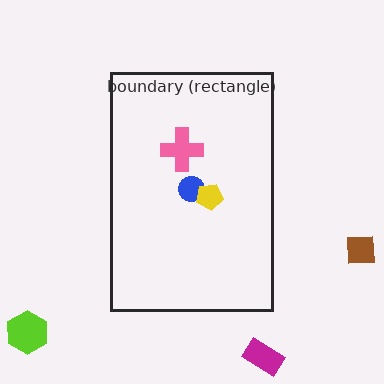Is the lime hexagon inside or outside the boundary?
Outside.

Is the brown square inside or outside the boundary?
Outside.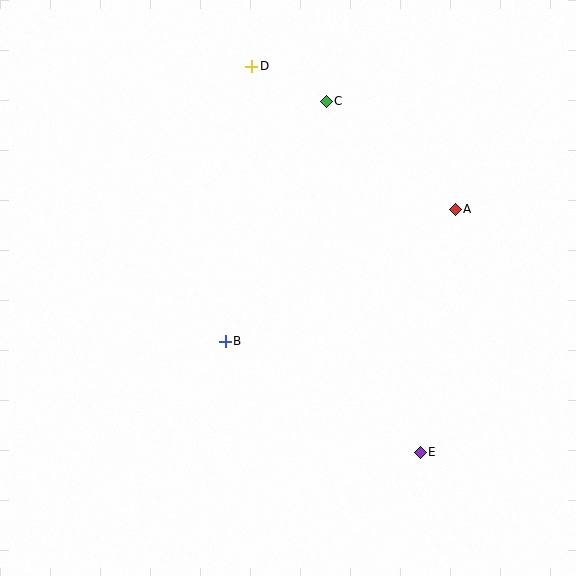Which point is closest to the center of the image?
Point B at (225, 341) is closest to the center.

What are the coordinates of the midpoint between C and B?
The midpoint between C and B is at (276, 221).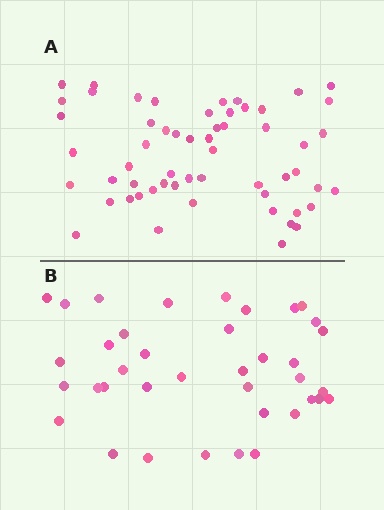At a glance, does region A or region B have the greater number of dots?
Region A (the top region) has more dots.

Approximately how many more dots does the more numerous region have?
Region A has approximately 20 more dots than region B.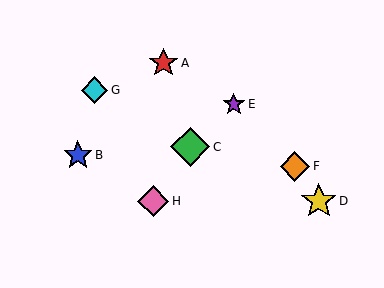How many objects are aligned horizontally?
2 objects (D, H) are aligned horizontally.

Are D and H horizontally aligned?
Yes, both are at y≈201.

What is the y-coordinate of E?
Object E is at y≈104.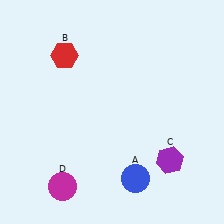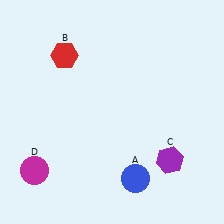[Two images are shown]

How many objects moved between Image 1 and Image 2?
1 object moved between the two images.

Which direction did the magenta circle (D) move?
The magenta circle (D) moved left.